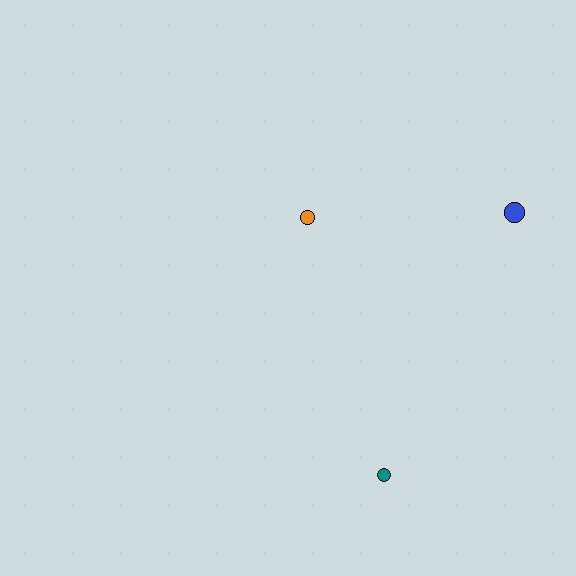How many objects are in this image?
There are 3 objects.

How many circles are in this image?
There are 3 circles.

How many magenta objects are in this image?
There are no magenta objects.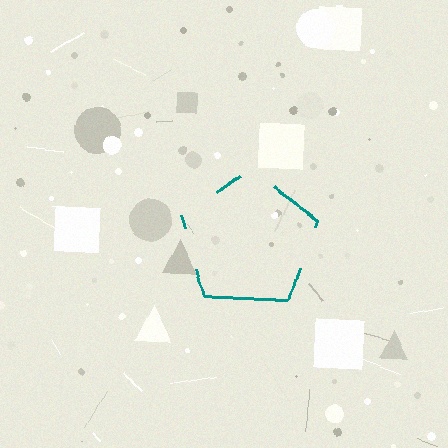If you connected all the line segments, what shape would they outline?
They would outline a pentagon.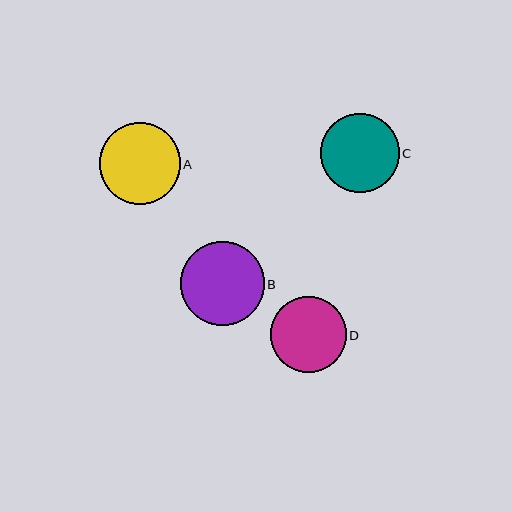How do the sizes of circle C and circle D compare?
Circle C and circle D are approximately the same size.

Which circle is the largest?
Circle B is the largest with a size of approximately 83 pixels.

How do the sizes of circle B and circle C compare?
Circle B and circle C are approximately the same size.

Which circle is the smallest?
Circle D is the smallest with a size of approximately 75 pixels.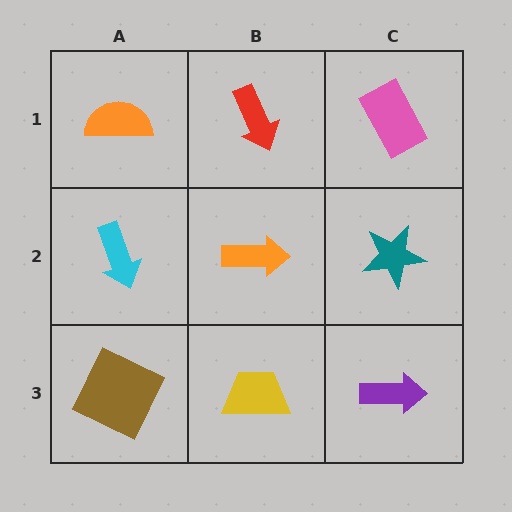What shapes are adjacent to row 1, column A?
A cyan arrow (row 2, column A), a red arrow (row 1, column B).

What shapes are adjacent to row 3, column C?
A teal star (row 2, column C), a yellow trapezoid (row 3, column B).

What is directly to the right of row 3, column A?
A yellow trapezoid.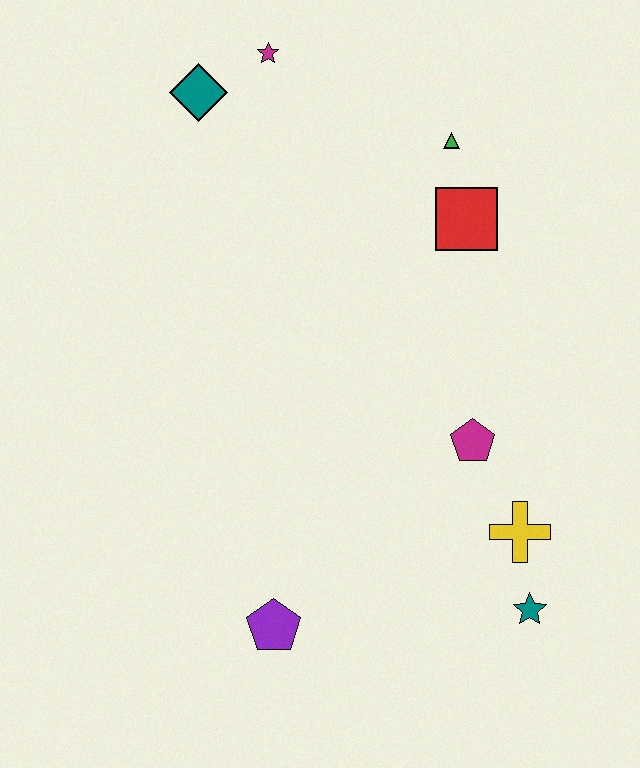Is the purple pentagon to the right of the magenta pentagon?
No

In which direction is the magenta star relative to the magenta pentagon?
The magenta star is above the magenta pentagon.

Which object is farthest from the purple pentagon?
The magenta star is farthest from the purple pentagon.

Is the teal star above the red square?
No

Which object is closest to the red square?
The green triangle is closest to the red square.